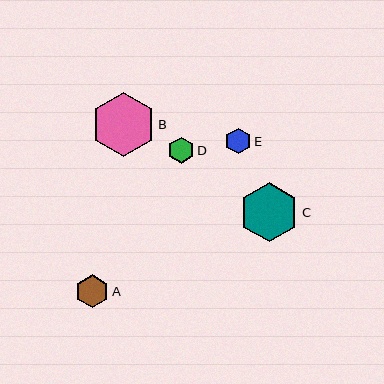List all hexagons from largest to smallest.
From largest to smallest: B, C, A, D, E.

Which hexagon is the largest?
Hexagon B is the largest with a size of approximately 65 pixels.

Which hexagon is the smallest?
Hexagon E is the smallest with a size of approximately 25 pixels.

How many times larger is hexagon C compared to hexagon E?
Hexagon C is approximately 2.3 times the size of hexagon E.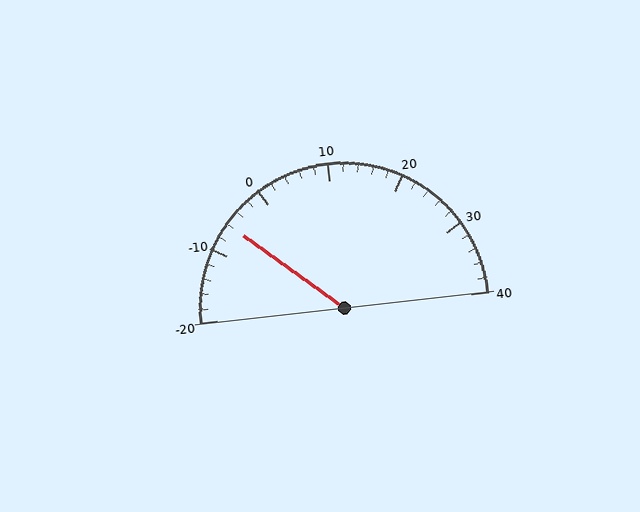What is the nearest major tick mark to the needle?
The nearest major tick mark is -10.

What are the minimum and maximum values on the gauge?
The gauge ranges from -20 to 40.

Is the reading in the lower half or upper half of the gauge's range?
The reading is in the lower half of the range (-20 to 40).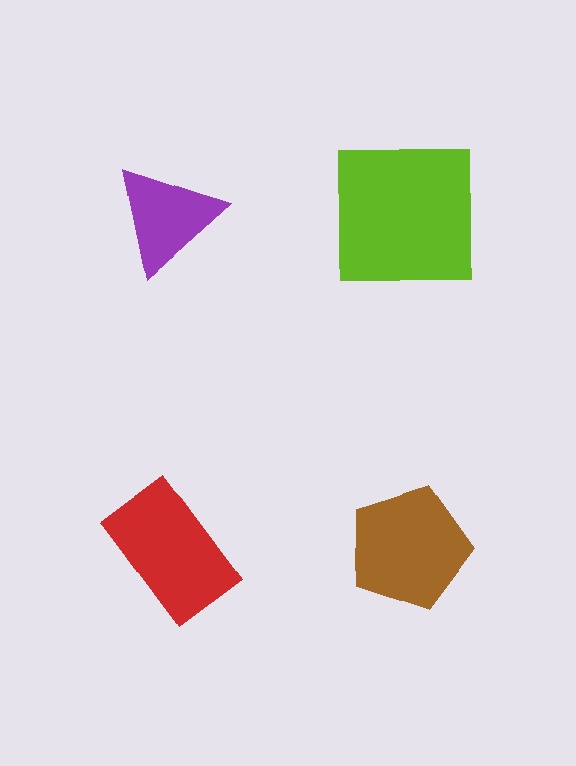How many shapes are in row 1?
2 shapes.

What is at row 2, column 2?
A brown pentagon.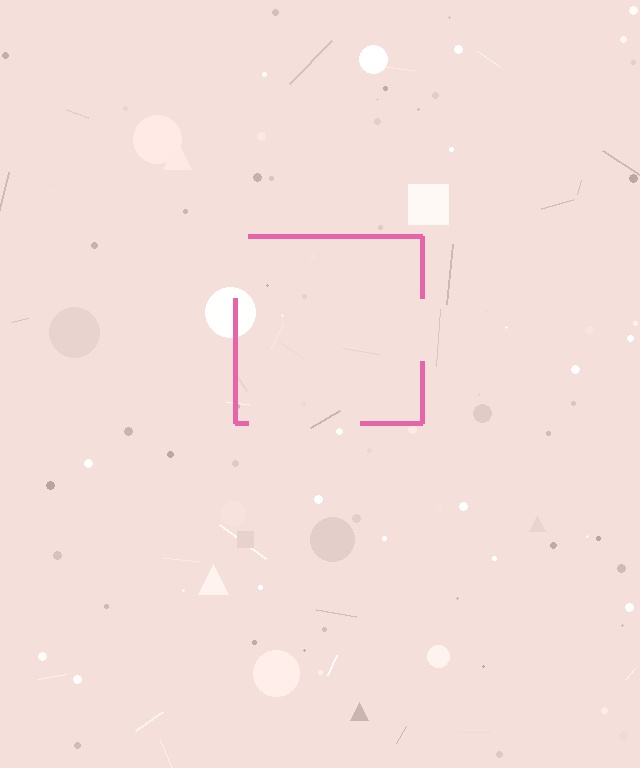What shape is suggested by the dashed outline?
The dashed outline suggests a square.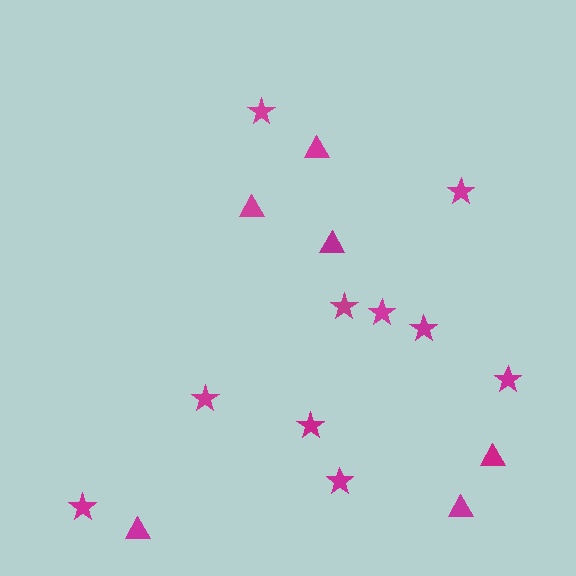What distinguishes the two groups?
There are 2 groups: one group of triangles (6) and one group of stars (10).